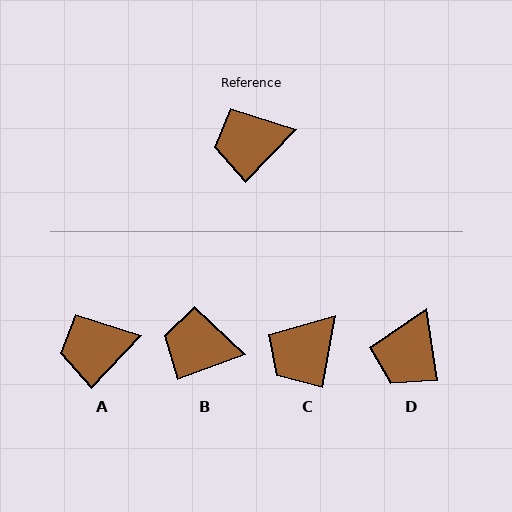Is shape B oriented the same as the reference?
No, it is off by about 25 degrees.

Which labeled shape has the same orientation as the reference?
A.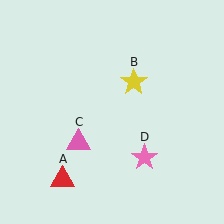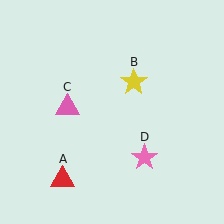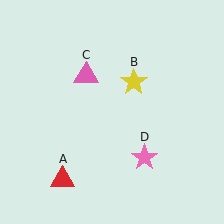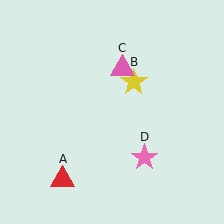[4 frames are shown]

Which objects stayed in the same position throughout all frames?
Red triangle (object A) and yellow star (object B) and pink star (object D) remained stationary.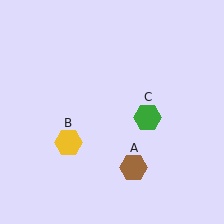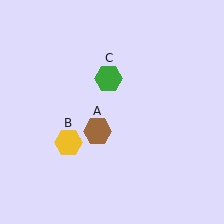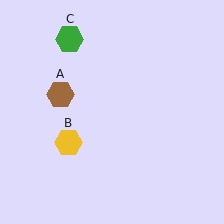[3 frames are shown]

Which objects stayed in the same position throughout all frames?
Yellow hexagon (object B) remained stationary.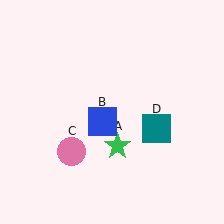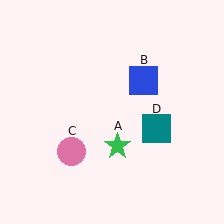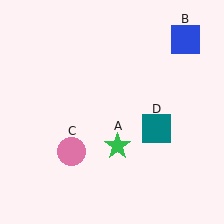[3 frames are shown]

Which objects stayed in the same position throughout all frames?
Green star (object A) and pink circle (object C) and teal square (object D) remained stationary.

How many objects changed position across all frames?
1 object changed position: blue square (object B).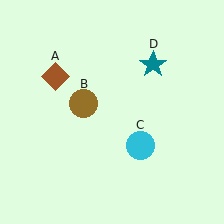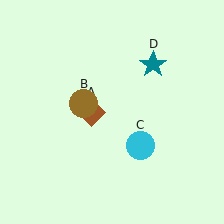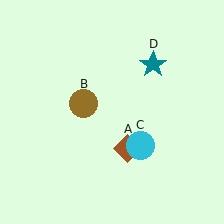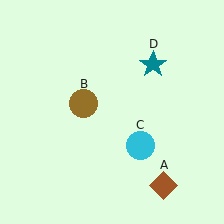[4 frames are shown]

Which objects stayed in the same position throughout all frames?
Brown circle (object B) and cyan circle (object C) and teal star (object D) remained stationary.